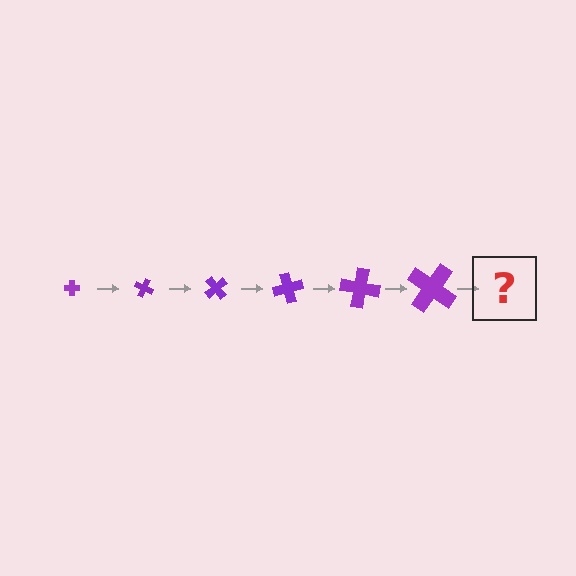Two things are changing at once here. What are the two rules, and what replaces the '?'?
The two rules are that the cross grows larger each step and it rotates 25 degrees each step. The '?' should be a cross, larger than the previous one and rotated 150 degrees from the start.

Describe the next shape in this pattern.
It should be a cross, larger than the previous one and rotated 150 degrees from the start.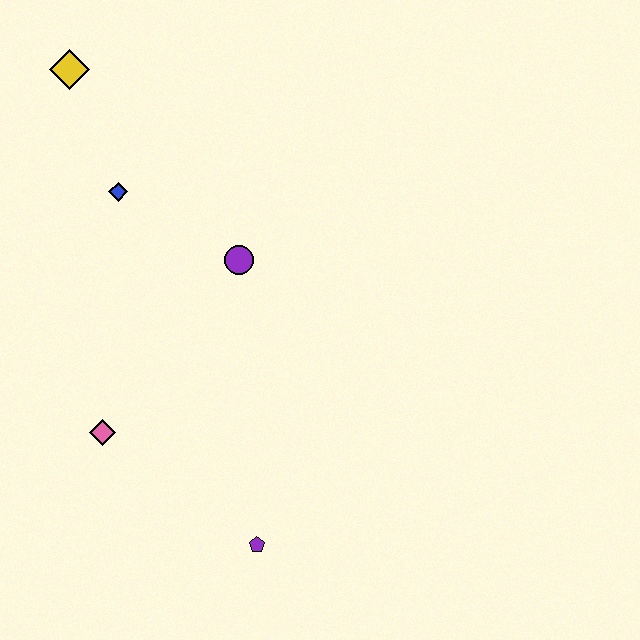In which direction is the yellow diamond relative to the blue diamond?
The yellow diamond is above the blue diamond.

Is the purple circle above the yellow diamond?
No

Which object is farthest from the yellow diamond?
The purple pentagon is farthest from the yellow diamond.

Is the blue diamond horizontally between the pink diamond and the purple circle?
Yes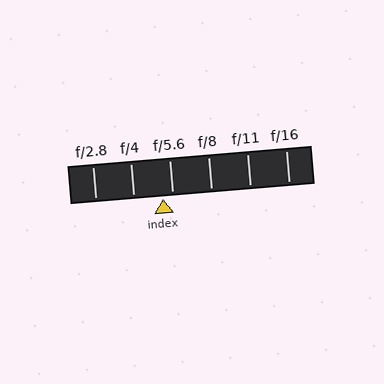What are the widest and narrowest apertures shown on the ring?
The widest aperture shown is f/2.8 and the narrowest is f/16.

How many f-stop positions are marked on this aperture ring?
There are 6 f-stop positions marked.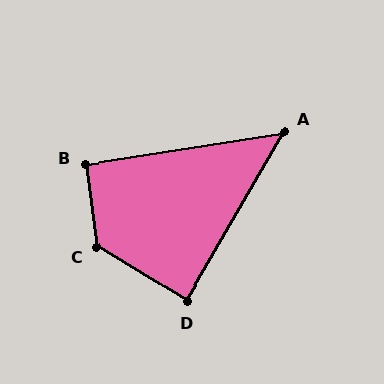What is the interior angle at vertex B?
Approximately 92 degrees (approximately right).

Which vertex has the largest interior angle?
C, at approximately 129 degrees.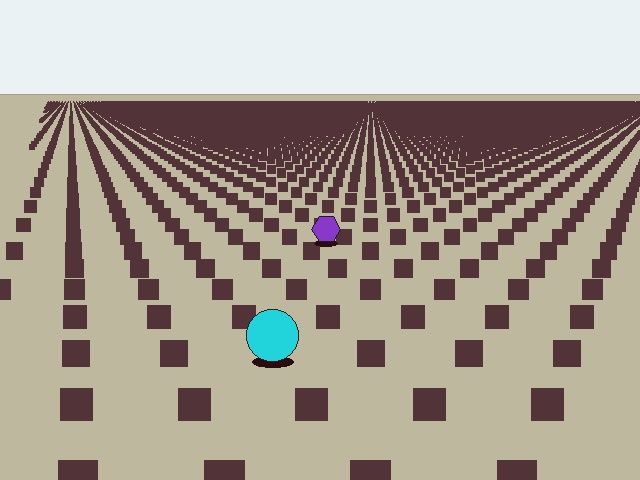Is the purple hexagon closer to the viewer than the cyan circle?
No. The cyan circle is closer — you can tell from the texture gradient: the ground texture is coarser near it.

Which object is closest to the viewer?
The cyan circle is closest. The texture marks near it are larger and more spread out.